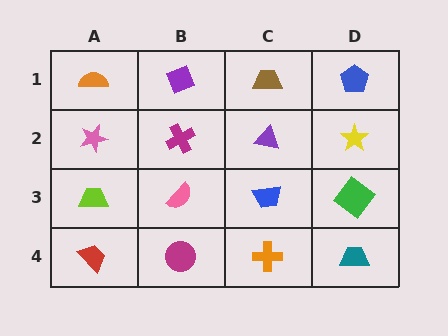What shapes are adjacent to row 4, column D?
A green diamond (row 3, column D), an orange cross (row 4, column C).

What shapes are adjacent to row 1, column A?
A pink star (row 2, column A), a purple diamond (row 1, column B).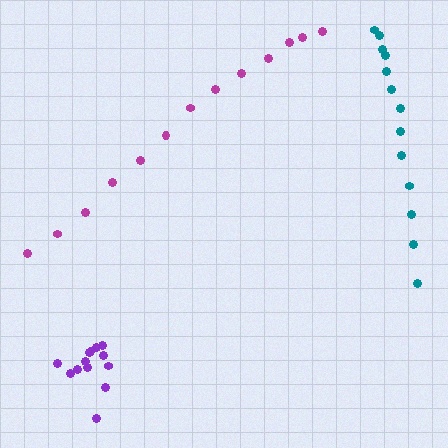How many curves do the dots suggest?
There are 3 distinct paths.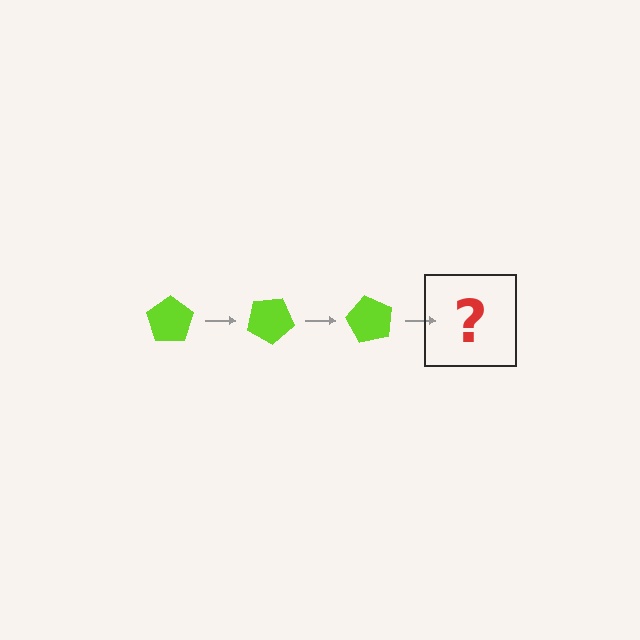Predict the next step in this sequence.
The next step is a lime pentagon rotated 90 degrees.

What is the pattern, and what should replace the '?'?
The pattern is that the pentagon rotates 30 degrees each step. The '?' should be a lime pentagon rotated 90 degrees.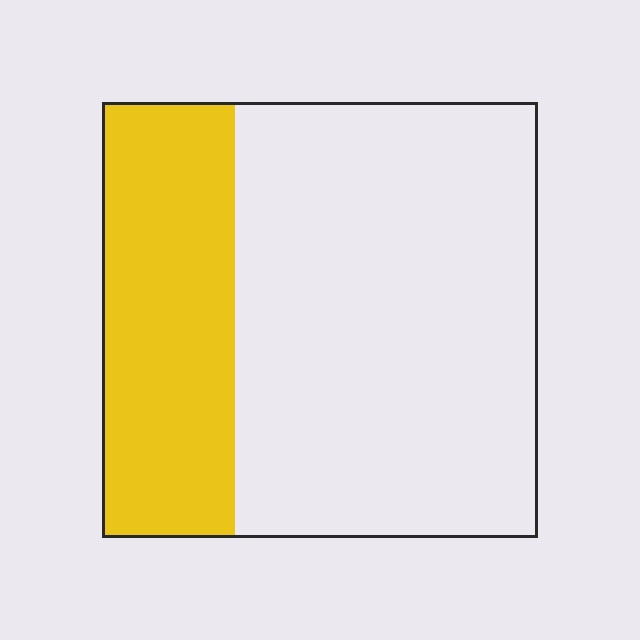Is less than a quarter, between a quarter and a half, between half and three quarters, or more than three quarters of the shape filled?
Between a quarter and a half.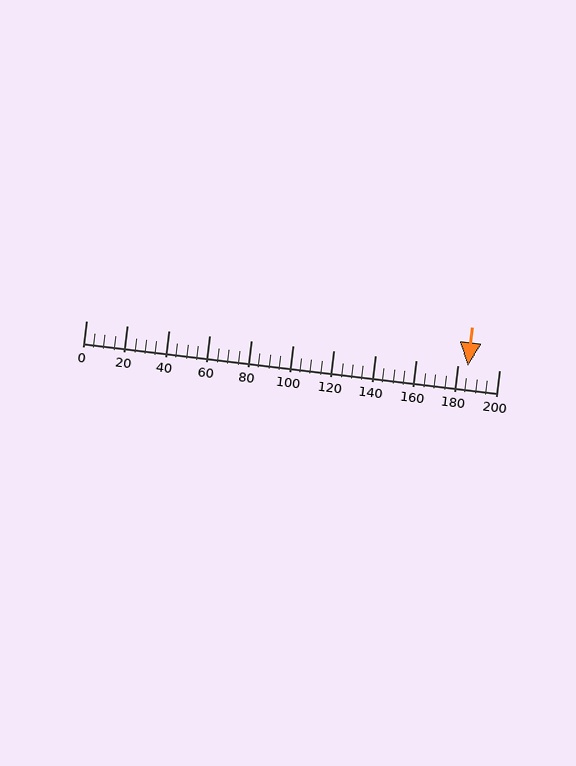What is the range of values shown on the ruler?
The ruler shows values from 0 to 200.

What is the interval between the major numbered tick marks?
The major tick marks are spaced 20 units apart.